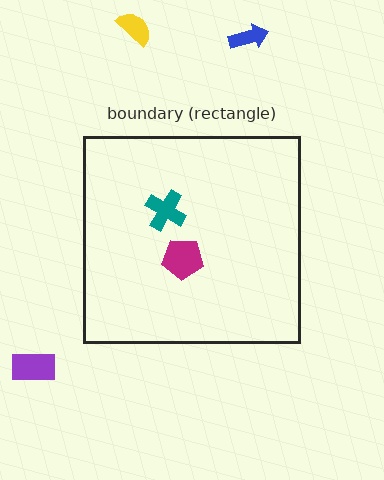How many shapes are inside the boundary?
2 inside, 3 outside.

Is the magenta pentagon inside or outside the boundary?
Inside.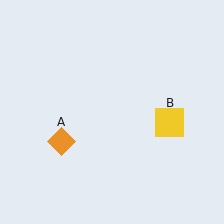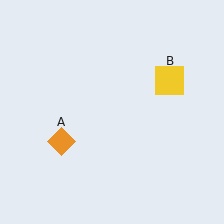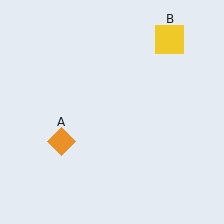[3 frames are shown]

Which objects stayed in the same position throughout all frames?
Orange diamond (object A) remained stationary.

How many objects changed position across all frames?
1 object changed position: yellow square (object B).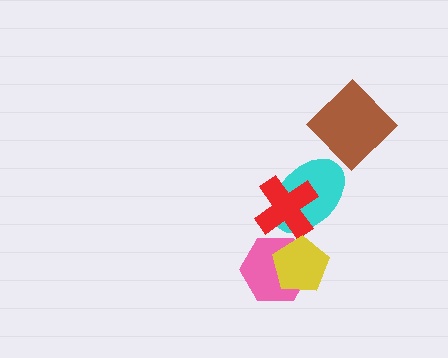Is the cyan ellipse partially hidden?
Yes, it is partially covered by another shape.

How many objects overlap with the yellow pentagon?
1 object overlaps with the yellow pentagon.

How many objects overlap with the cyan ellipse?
1 object overlaps with the cyan ellipse.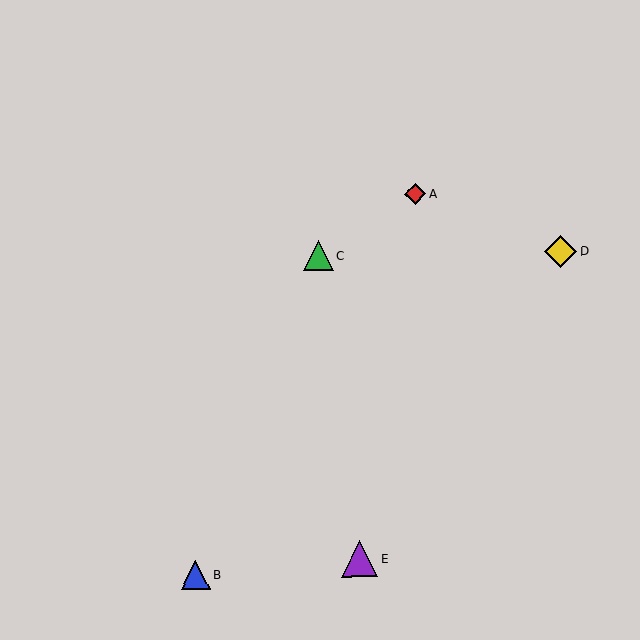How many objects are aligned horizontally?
2 objects (C, D) are aligned horizontally.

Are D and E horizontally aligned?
No, D is at y≈251 and E is at y≈559.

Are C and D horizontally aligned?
Yes, both are at y≈256.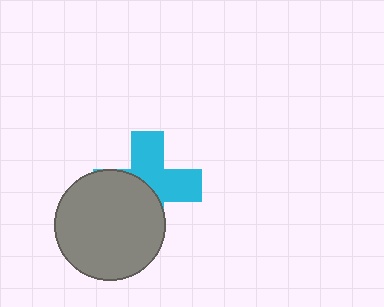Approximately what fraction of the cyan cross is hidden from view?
Roughly 49% of the cyan cross is hidden behind the gray circle.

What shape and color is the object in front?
The object in front is a gray circle.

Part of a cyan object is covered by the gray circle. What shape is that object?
It is a cross.